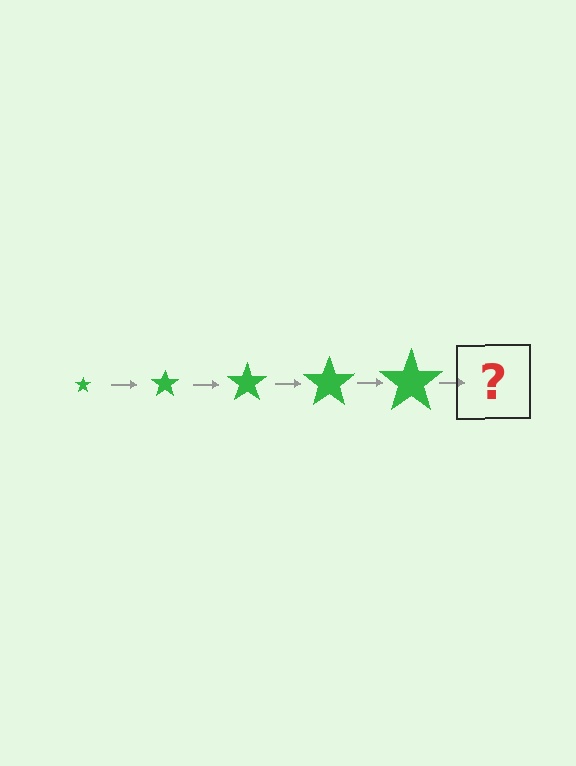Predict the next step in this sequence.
The next step is a green star, larger than the previous one.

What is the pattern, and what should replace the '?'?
The pattern is that the star gets progressively larger each step. The '?' should be a green star, larger than the previous one.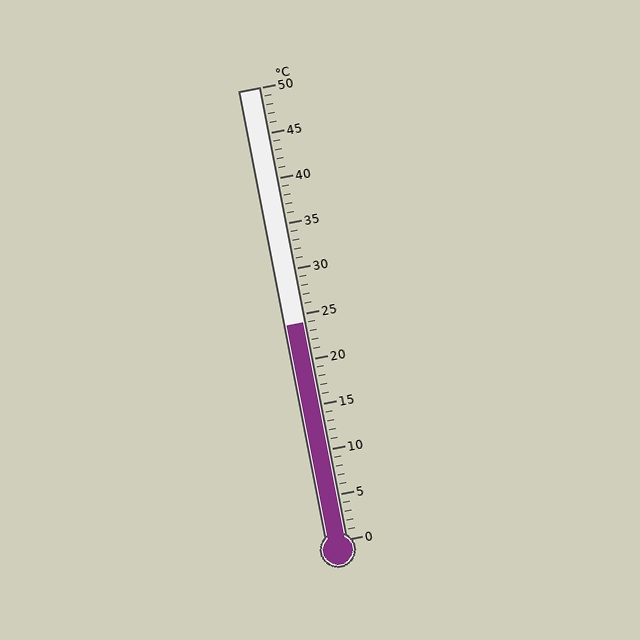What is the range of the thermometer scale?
The thermometer scale ranges from 0°C to 50°C.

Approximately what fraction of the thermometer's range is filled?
The thermometer is filled to approximately 50% of its range.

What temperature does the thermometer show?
The thermometer shows approximately 24°C.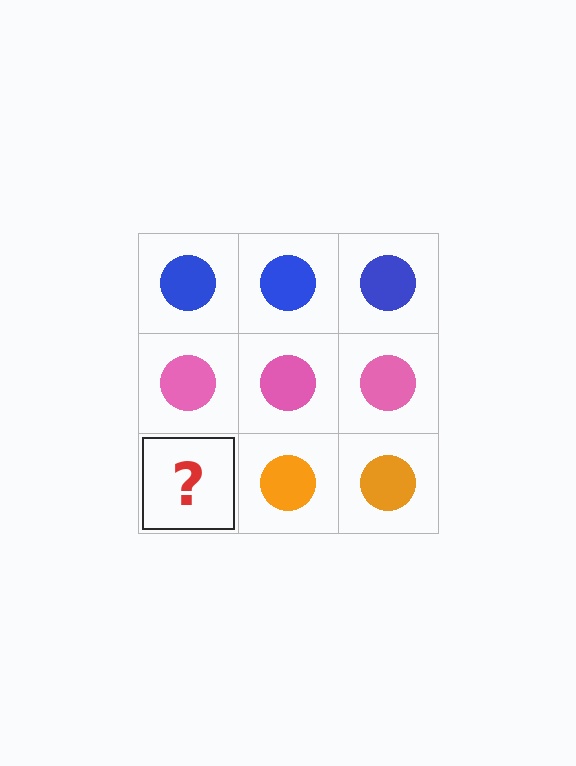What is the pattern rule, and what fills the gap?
The rule is that each row has a consistent color. The gap should be filled with an orange circle.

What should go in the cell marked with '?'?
The missing cell should contain an orange circle.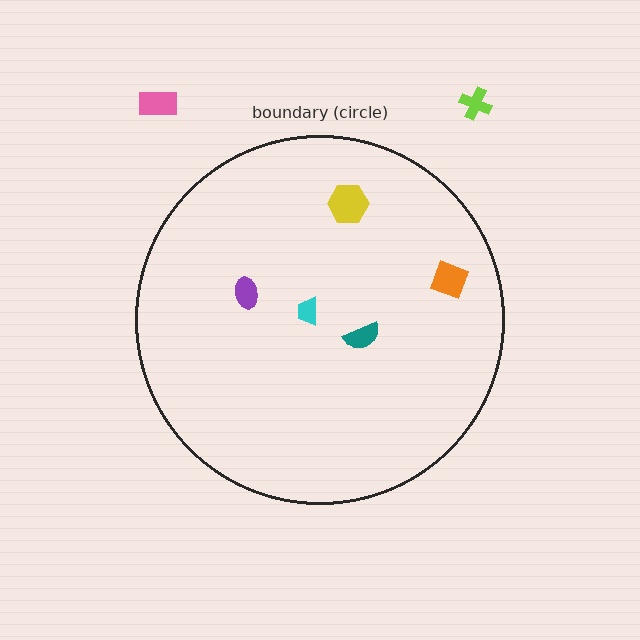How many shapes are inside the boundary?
5 inside, 2 outside.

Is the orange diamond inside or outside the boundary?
Inside.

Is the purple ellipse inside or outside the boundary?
Inside.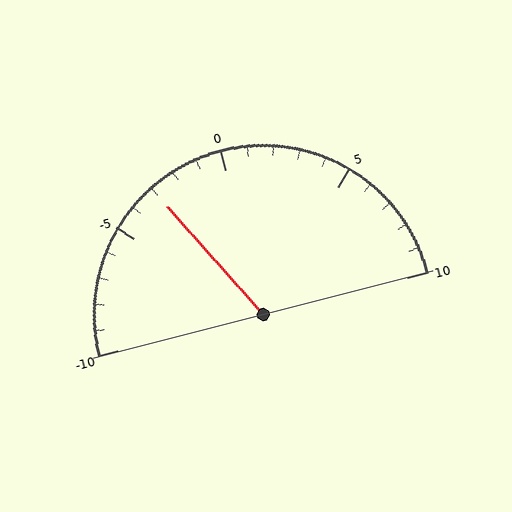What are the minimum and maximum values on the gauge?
The gauge ranges from -10 to 10.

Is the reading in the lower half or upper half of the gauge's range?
The reading is in the lower half of the range (-10 to 10).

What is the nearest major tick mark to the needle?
The nearest major tick mark is -5.